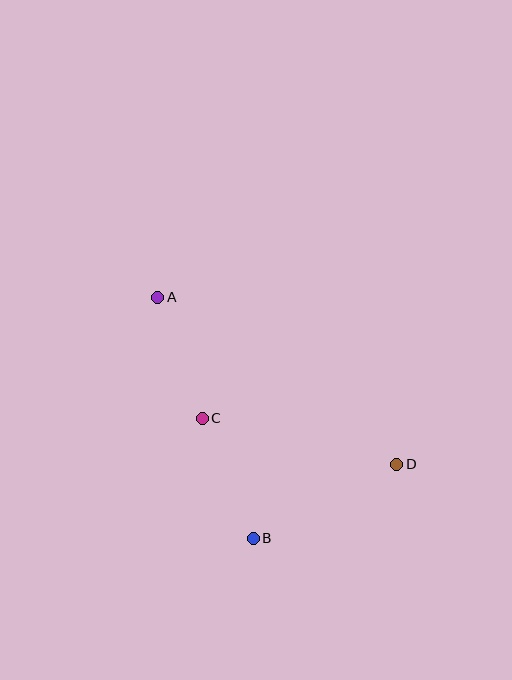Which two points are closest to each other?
Points A and C are closest to each other.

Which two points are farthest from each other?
Points A and D are farthest from each other.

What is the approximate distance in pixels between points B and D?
The distance between B and D is approximately 161 pixels.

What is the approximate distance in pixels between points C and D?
The distance between C and D is approximately 200 pixels.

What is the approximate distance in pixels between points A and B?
The distance between A and B is approximately 259 pixels.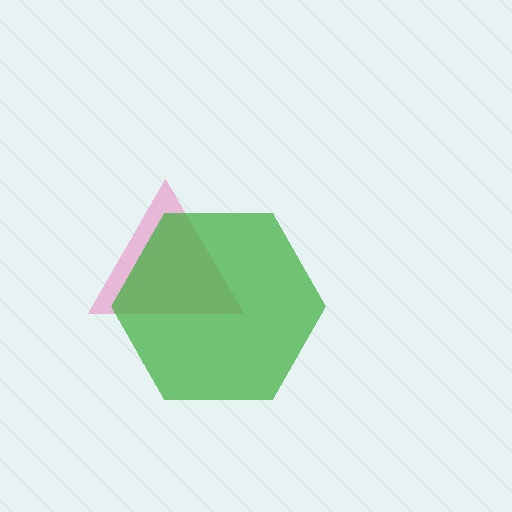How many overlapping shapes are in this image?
There are 2 overlapping shapes in the image.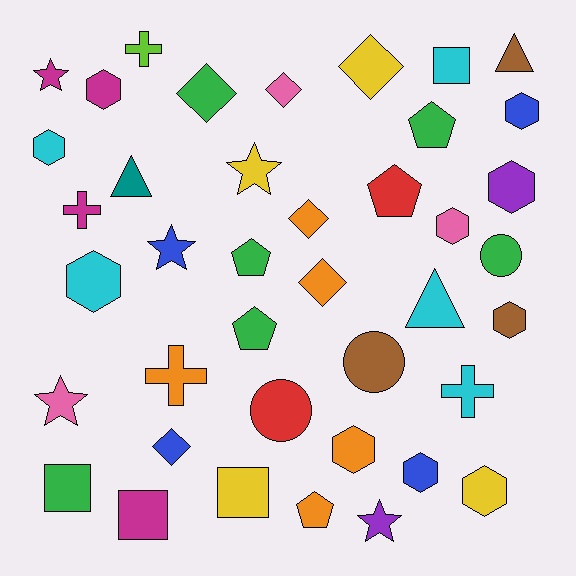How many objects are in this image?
There are 40 objects.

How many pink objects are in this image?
There are 3 pink objects.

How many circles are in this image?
There are 3 circles.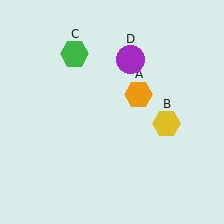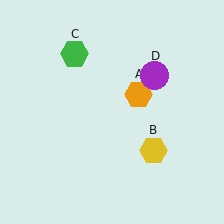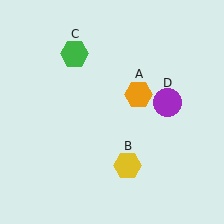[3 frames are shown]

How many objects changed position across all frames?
2 objects changed position: yellow hexagon (object B), purple circle (object D).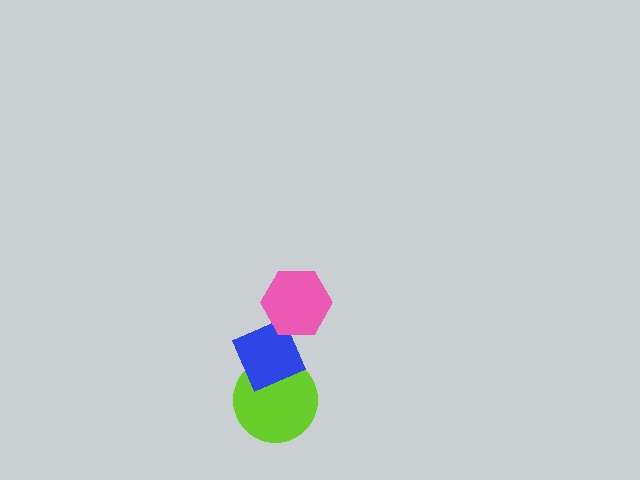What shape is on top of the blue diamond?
The pink hexagon is on top of the blue diamond.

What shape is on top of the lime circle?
The blue diamond is on top of the lime circle.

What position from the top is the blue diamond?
The blue diamond is 2nd from the top.